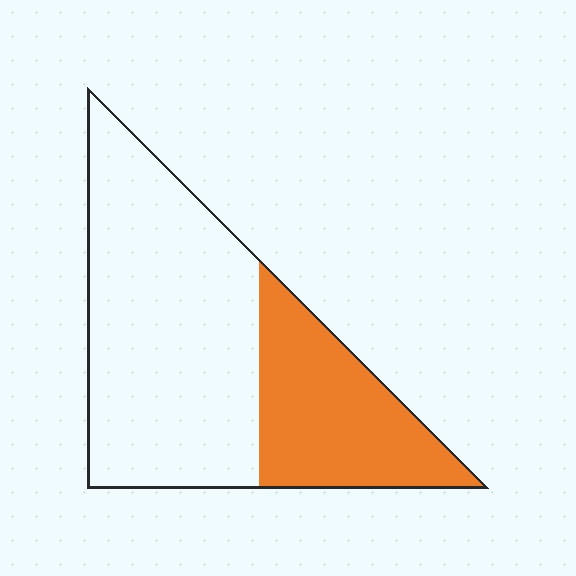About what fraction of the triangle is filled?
About one third (1/3).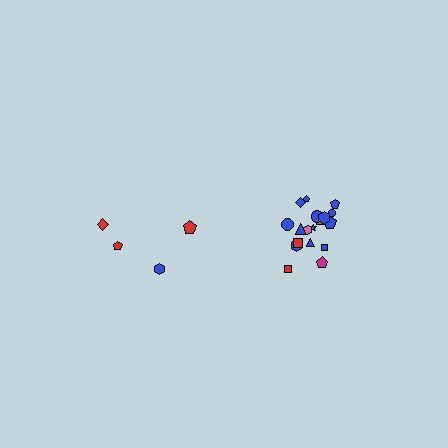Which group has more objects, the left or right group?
The right group.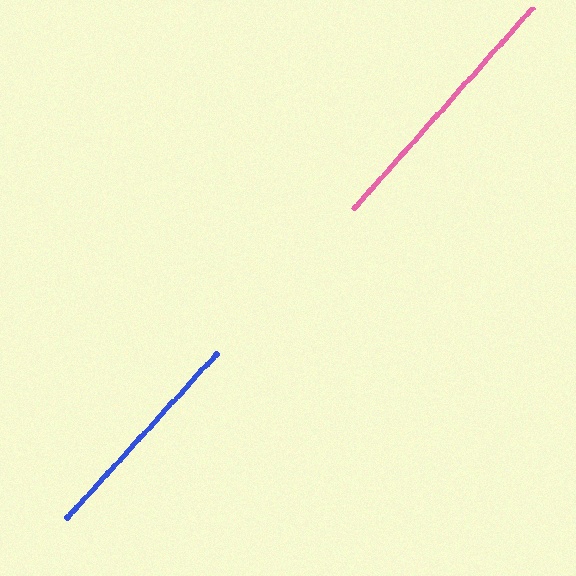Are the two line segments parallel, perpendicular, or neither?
Parallel — their directions differ by only 0.9°.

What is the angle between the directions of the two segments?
Approximately 1 degree.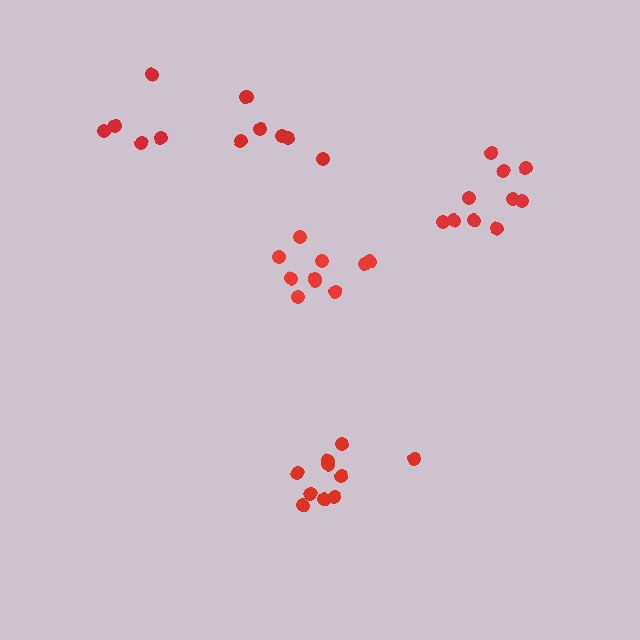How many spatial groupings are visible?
There are 5 spatial groupings.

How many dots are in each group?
Group 1: 10 dots, Group 2: 10 dots, Group 3: 6 dots, Group 4: 10 dots, Group 5: 5 dots (41 total).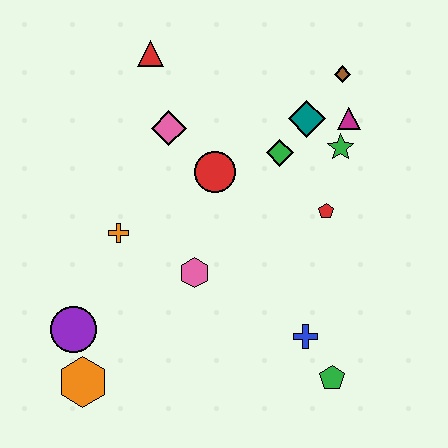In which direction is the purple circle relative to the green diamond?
The purple circle is to the left of the green diamond.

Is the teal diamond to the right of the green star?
No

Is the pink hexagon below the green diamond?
Yes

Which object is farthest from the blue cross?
The red triangle is farthest from the blue cross.